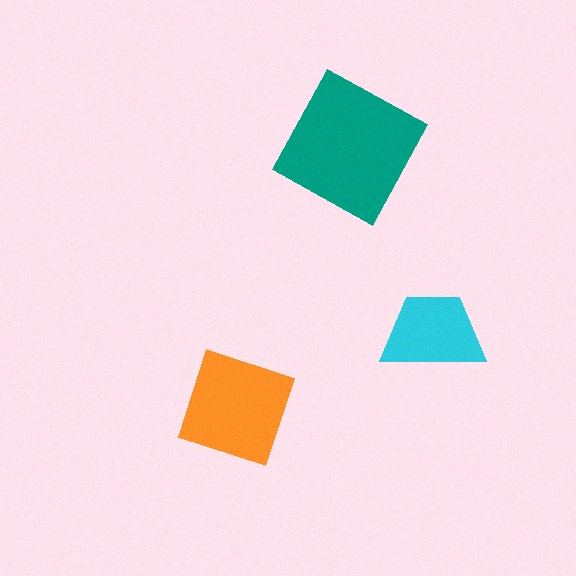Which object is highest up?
The teal square is topmost.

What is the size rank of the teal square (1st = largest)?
1st.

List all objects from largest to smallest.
The teal square, the orange diamond, the cyan trapezoid.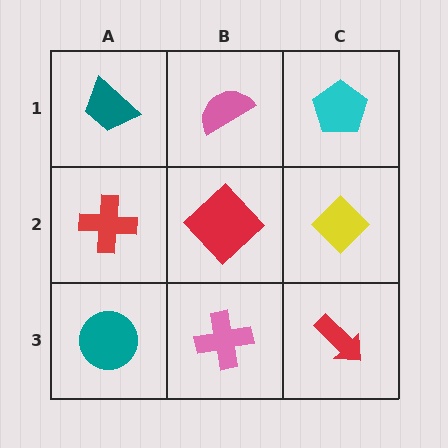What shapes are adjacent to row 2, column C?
A cyan pentagon (row 1, column C), a red arrow (row 3, column C), a red diamond (row 2, column B).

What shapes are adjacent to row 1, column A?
A red cross (row 2, column A), a pink semicircle (row 1, column B).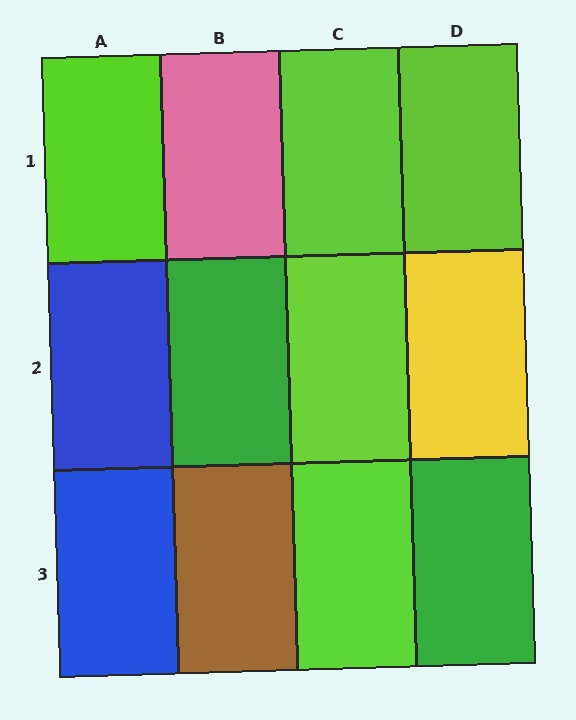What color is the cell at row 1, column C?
Lime.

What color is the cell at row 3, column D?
Green.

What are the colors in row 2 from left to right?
Blue, green, lime, yellow.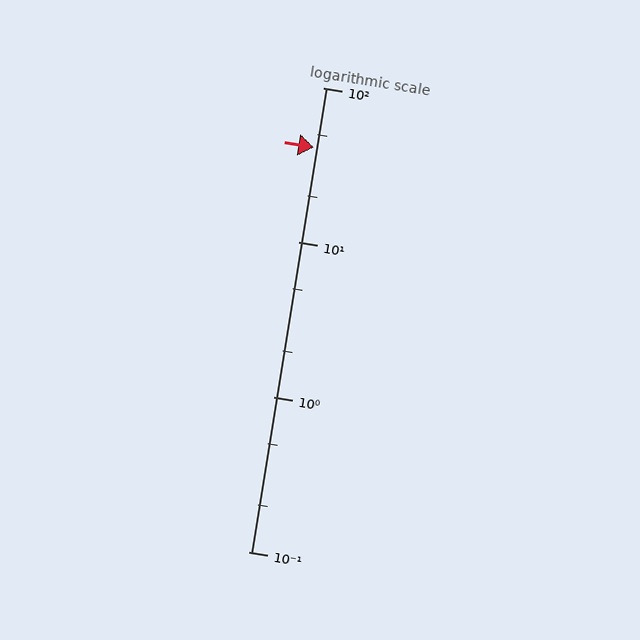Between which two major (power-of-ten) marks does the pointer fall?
The pointer is between 10 and 100.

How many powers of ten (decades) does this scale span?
The scale spans 3 decades, from 0.1 to 100.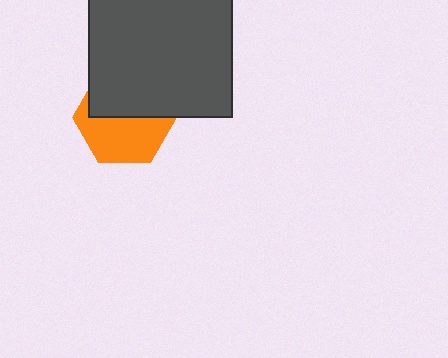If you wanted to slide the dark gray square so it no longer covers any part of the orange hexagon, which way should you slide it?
Slide it up — that is the most direct way to separate the two shapes.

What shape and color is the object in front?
The object in front is a dark gray square.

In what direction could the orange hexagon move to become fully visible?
The orange hexagon could move down. That would shift it out from behind the dark gray square entirely.